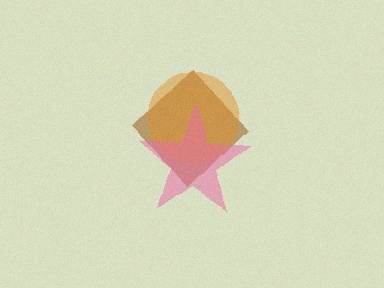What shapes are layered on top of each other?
The layered shapes are: a brown diamond, an orange circle, a pink star.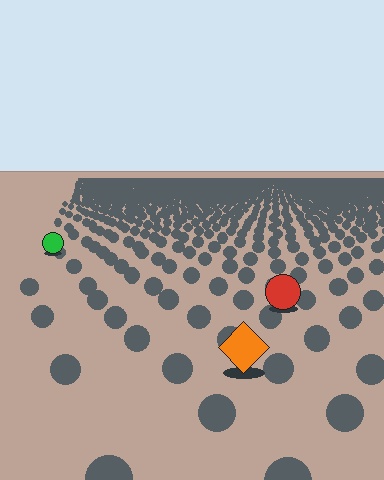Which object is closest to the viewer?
The orange diamond is closest. The texture marks near it are larger and more spread out.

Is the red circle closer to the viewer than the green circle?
Yes. The red circle is closer — you can tell from the texture gradient: the ground texture is coarser near it.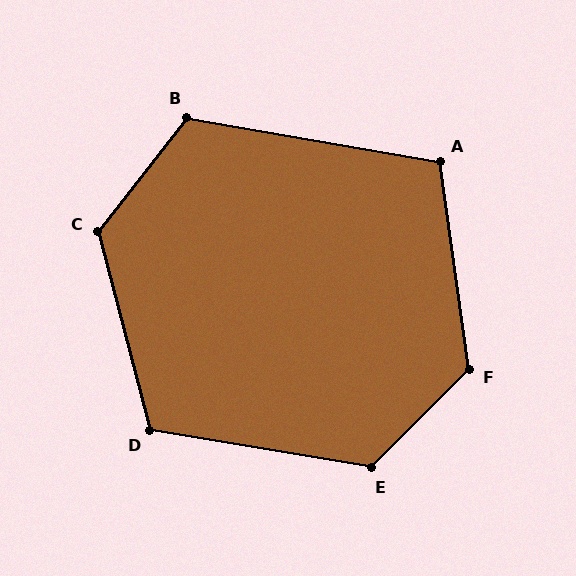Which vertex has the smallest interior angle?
A, at approximately 108 degrees.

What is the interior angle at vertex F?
Approximately 128 degrees (obtuse).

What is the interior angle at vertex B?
Approximately 118 degrees (obtuse).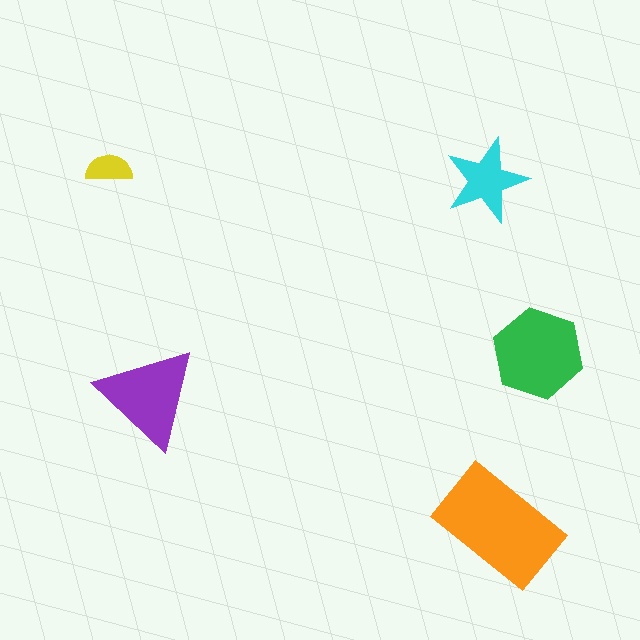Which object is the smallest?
The yellow semicircle.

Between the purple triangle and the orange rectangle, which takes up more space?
The orange rectangle.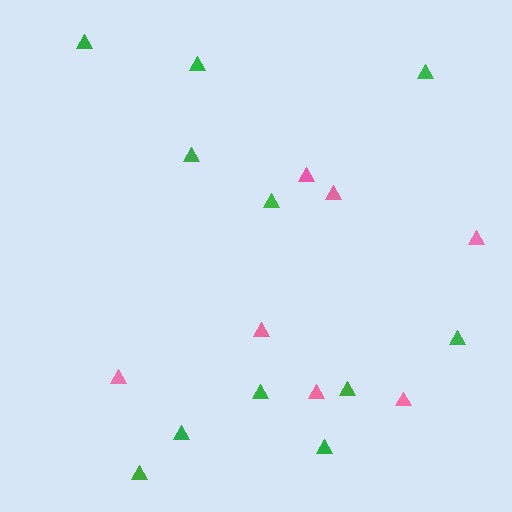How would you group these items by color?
There are 2 groups: one group of pink triangles (7) and one group of green triangles (11).